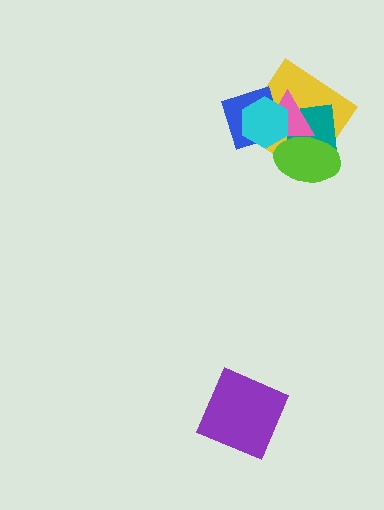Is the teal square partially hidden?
Yes, it is partially covered by another shape.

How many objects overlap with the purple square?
0 objects overlap with the purple square.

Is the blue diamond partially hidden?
Yes, it is partially covered by another shape.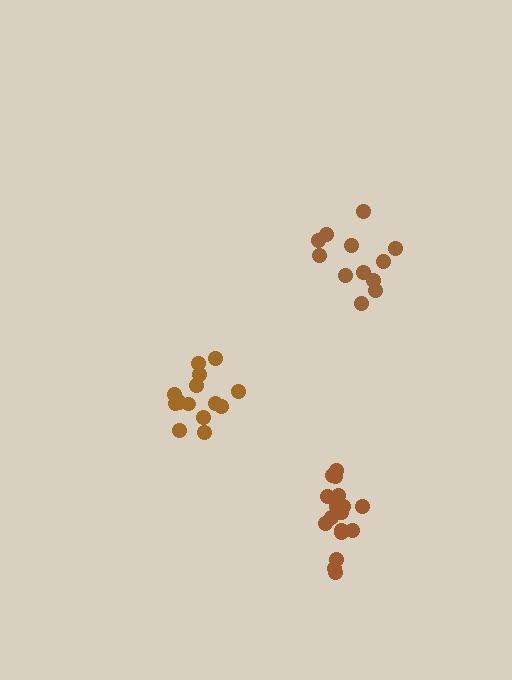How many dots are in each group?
Group 1: 12 dots, Group 2: 17 dots, Group 3: 15 dots (44 total).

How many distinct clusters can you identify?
There are 3 distinct clusters.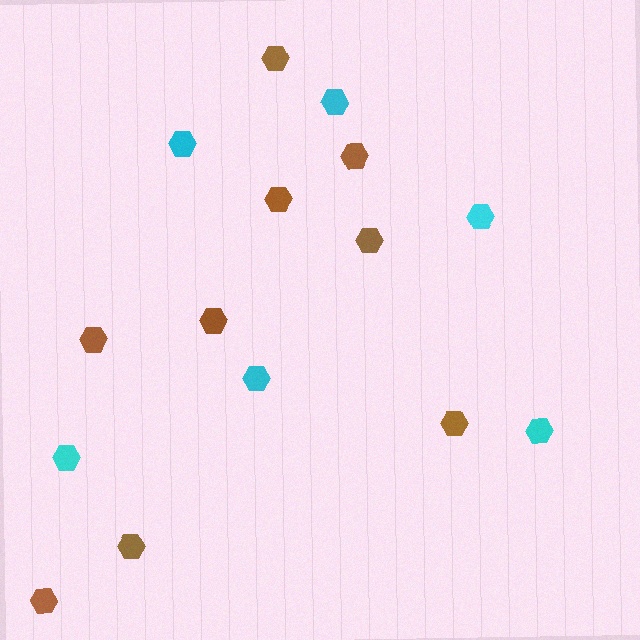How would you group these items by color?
There are 2 groups: one group of brown hexagons (9) and one group of cyan hexagons (6).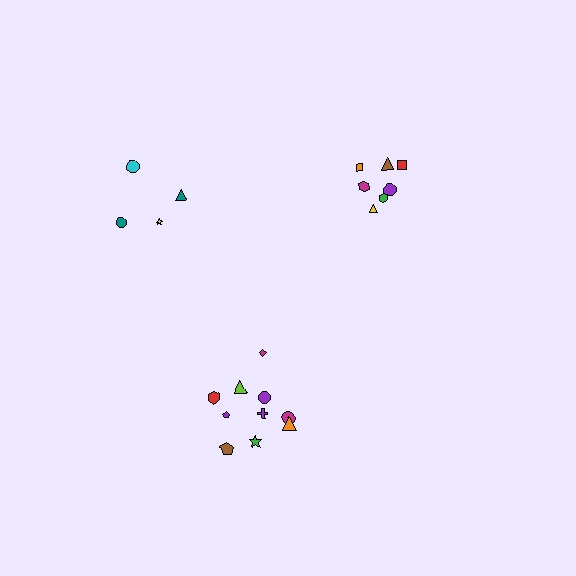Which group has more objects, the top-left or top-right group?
The top-right group.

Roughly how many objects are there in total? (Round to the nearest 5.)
Roughly 20 objects in total.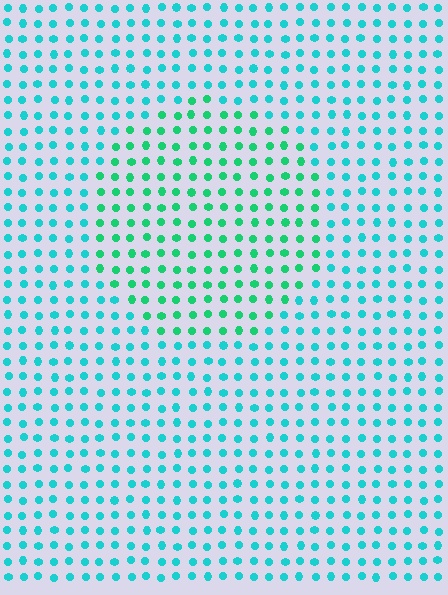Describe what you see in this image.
The image is filled with small cyan elements in a uniform arrangement. A circle-shaped region is visible where the elements are tinted to a slightly different hue, forming a subtle color boundary.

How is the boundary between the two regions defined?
The boundary is defined purely by a slight shift in hue (about 30 degrees). Spacing, size, and orientation are identical on both sides.